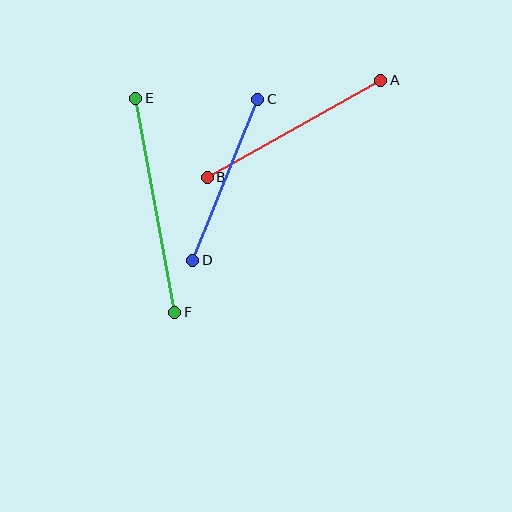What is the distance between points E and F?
The distance is approximately 217 pixels.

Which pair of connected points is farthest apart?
Points E and F are farthest apart.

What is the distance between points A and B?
The distance is approximately 199 pixels.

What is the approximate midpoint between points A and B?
The midpoint is at approximately (294, 129) pixels.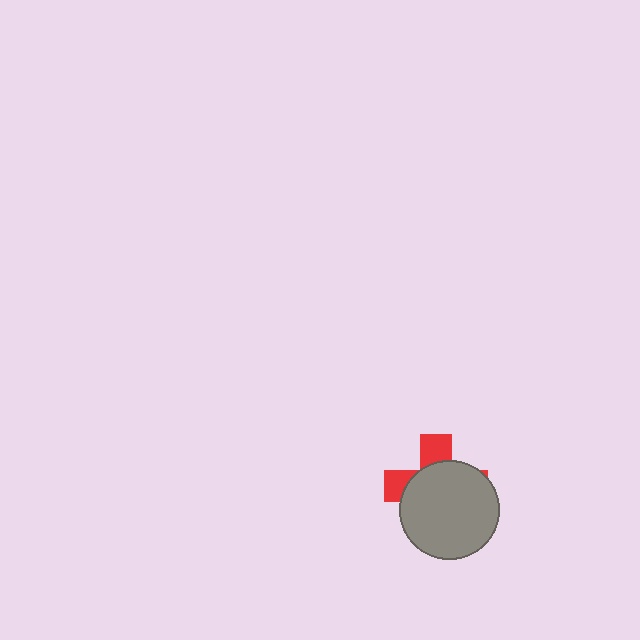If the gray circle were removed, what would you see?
You would see the complete red cross.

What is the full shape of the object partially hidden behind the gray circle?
The partially hidden object is a red cross.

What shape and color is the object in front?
The object in front is a gray circle.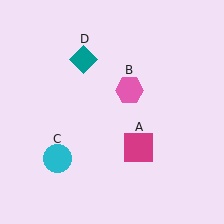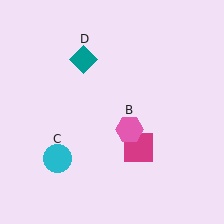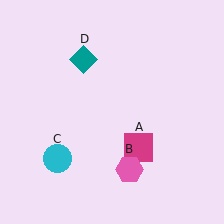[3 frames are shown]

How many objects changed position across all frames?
1 object changed position: pink hexagon (object B).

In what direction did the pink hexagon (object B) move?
The pink hexagon (object B) moved down.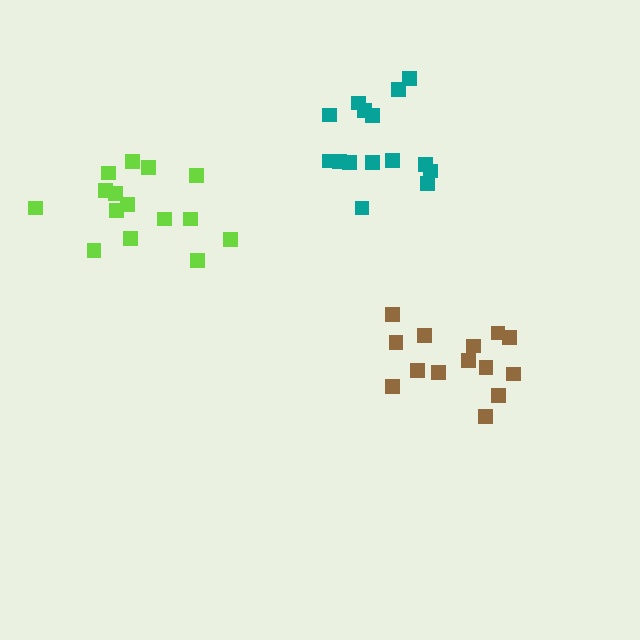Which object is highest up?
The teal cluster is topmost.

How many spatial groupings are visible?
There are 3 spatial groupings.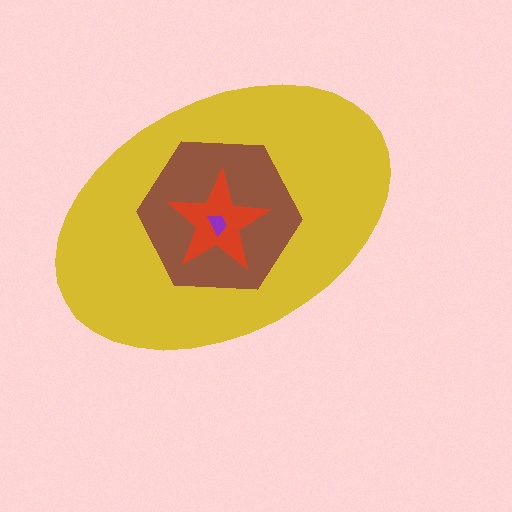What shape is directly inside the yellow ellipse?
The brown hexagon.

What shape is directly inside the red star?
The purple trapezoid.